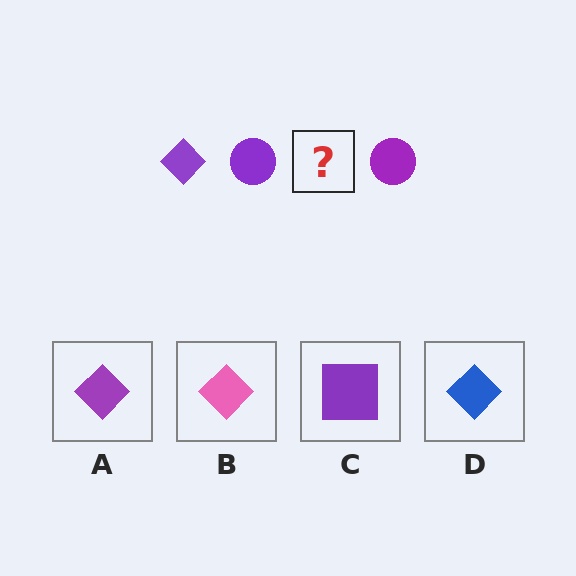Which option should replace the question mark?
Option A.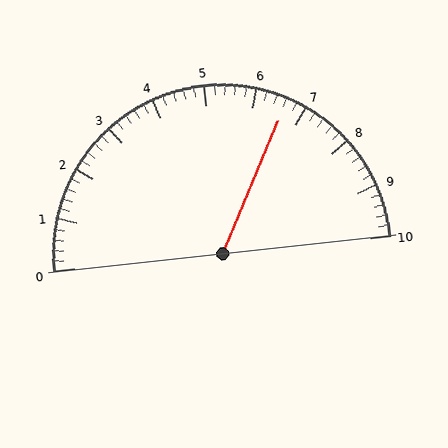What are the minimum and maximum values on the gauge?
The gauge ranges from 0 to 10.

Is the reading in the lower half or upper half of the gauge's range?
The reading is in the upper half of the range (0 to 10).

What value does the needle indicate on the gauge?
The needle indicates approximately 6.6.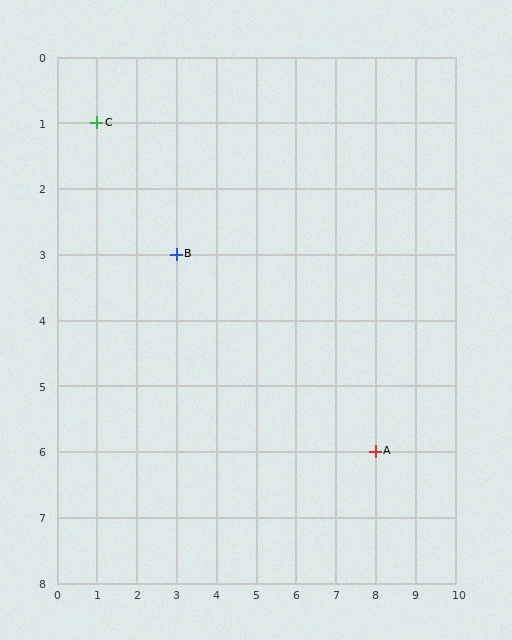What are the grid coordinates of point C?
Point C is at grid coordinates (1, 1).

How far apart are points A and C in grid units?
Points A and C are 7 columns and 5 rows apart (about 8.6 grid units diagonally).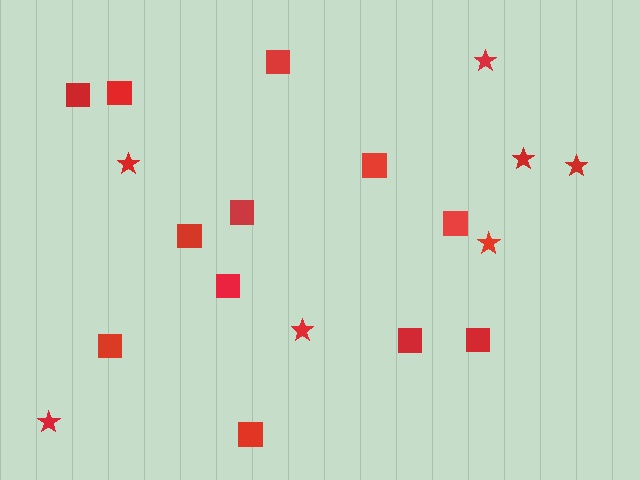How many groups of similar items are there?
There are 2 groups: one group of squares (12) and one group of stars (7).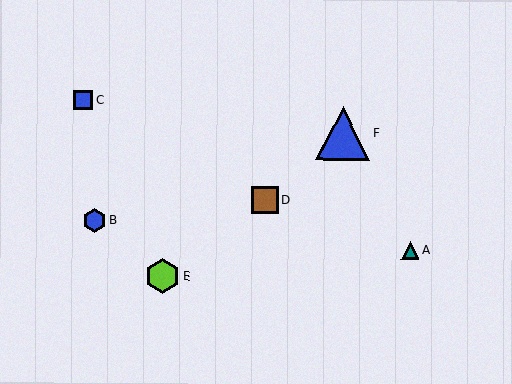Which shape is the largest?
The blue triangle (labeled F) is the largest.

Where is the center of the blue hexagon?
The center of the blue hexagon is at (94, 220).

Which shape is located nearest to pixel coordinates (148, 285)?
The lime hexagon (labeled E) at (163, 276) is nearest to that location.